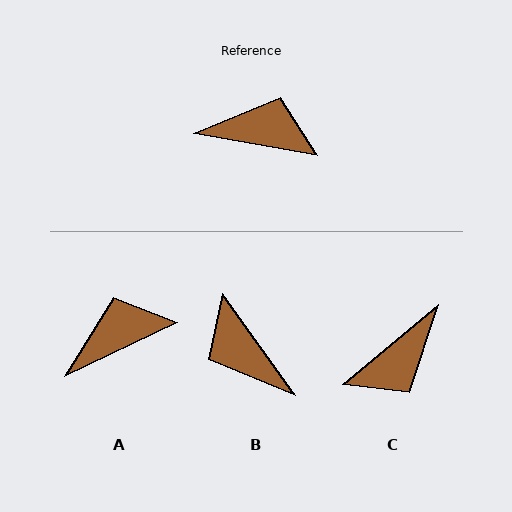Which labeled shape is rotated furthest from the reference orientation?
B, about 136 degrees away.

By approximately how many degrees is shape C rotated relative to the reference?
Approximately 130 degrees clockwise.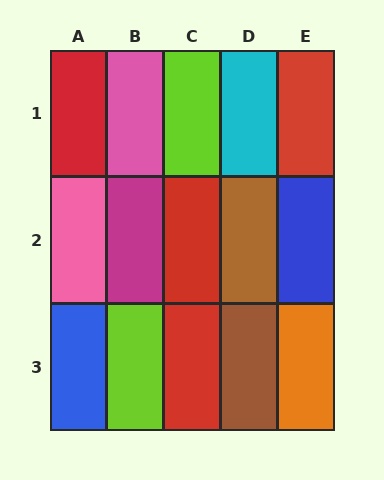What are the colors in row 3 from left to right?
Blue, lime, red, brown, orange.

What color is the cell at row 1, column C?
Lime.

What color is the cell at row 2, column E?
Blue.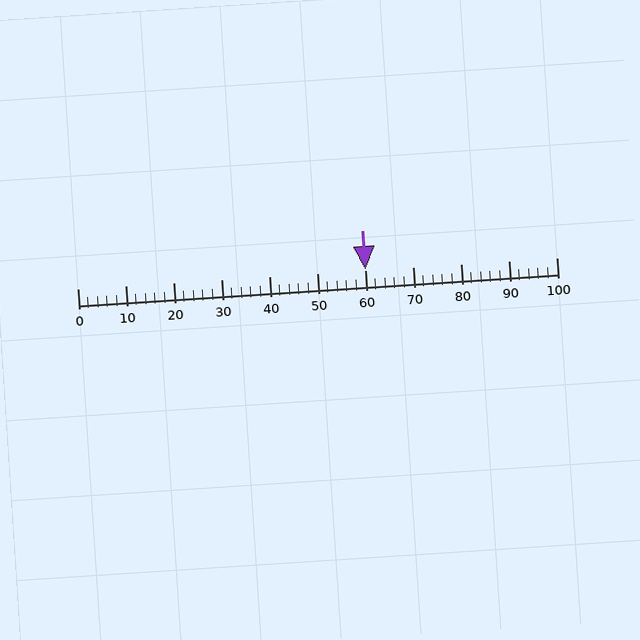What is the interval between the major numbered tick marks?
The major tick marks are spaced 10 units apart.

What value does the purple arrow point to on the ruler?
The purple arrow points to approximately 60.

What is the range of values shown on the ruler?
The ruler shows values from 0 to 100.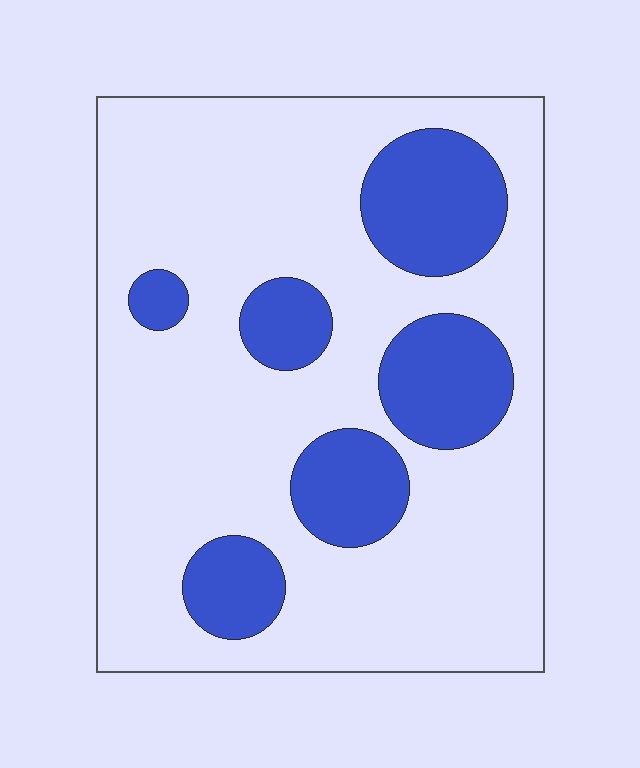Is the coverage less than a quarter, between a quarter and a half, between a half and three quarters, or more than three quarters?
Less than a quarter.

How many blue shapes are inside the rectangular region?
6.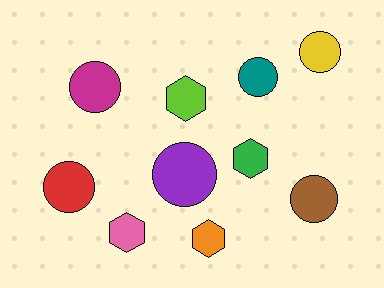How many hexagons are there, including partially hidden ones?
There are 4 hexagons.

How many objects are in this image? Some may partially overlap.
There are 10 objects.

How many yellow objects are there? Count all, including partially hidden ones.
There is 1 yellow object.